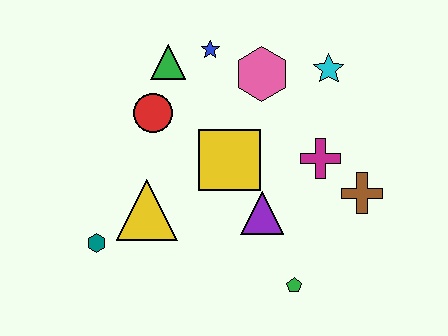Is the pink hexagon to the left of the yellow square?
No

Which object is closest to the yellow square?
The purple triangle is closest to the yellow square.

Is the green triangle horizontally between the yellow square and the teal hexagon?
Yes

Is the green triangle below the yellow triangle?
No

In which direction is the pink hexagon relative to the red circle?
The pink hexagon is to the right of the red circle.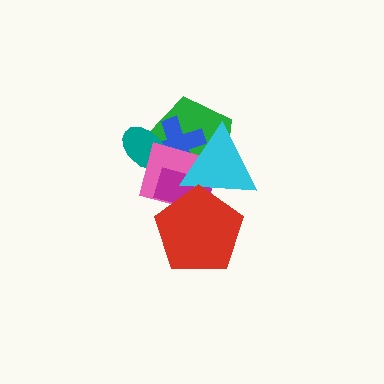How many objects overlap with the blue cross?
5 objects overlap with the blue cross.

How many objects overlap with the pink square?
6 objects overlap with the pink square.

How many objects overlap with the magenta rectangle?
5 objects overlap with the magenta rectangle.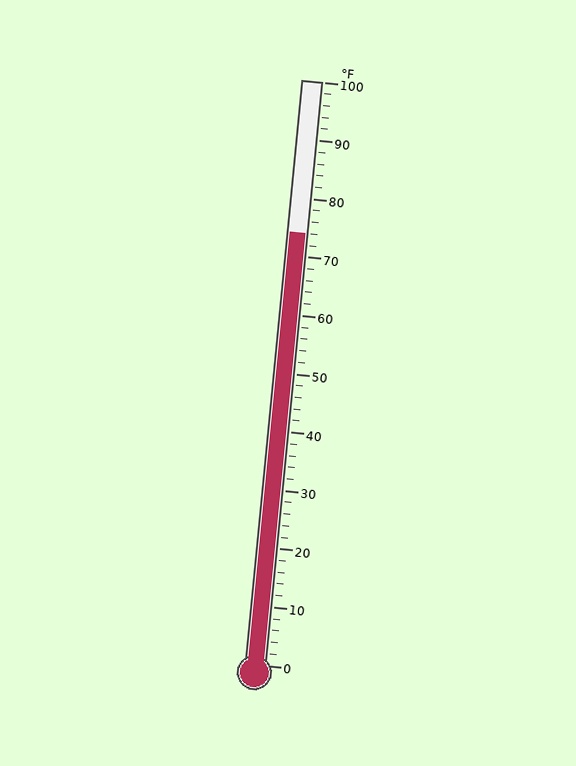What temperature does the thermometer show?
The thermometer shows approximately 74°F.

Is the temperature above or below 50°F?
The temperature is above 50°F.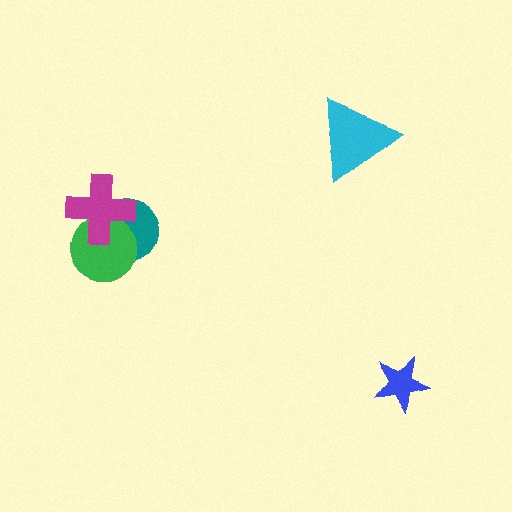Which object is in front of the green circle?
The magenta cross is in front of the green circle.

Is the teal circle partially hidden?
Yes, it is partially covered by another shape.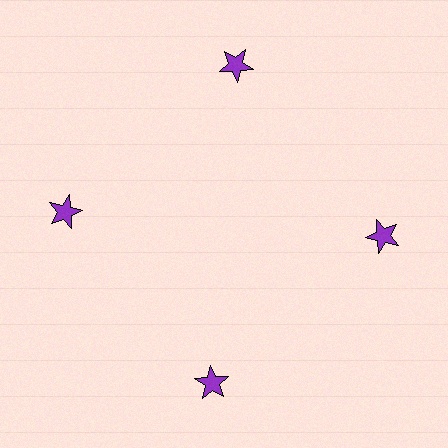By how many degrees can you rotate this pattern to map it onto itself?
The pattern maps onto itself every 90 degrees of rotation.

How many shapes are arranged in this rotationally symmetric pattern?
There are 4 shapes, arranged in 4 groups of 1.